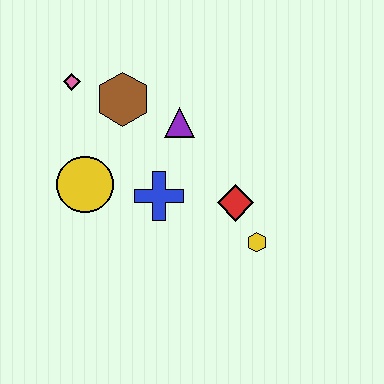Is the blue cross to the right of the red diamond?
No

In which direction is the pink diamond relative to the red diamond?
The pink diamond is to the left of the red diamond.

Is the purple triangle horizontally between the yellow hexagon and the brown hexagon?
Yes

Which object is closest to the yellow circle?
The blue cross is closest to the yellow circle.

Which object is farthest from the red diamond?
The pink diamond is farthest from the red diamond.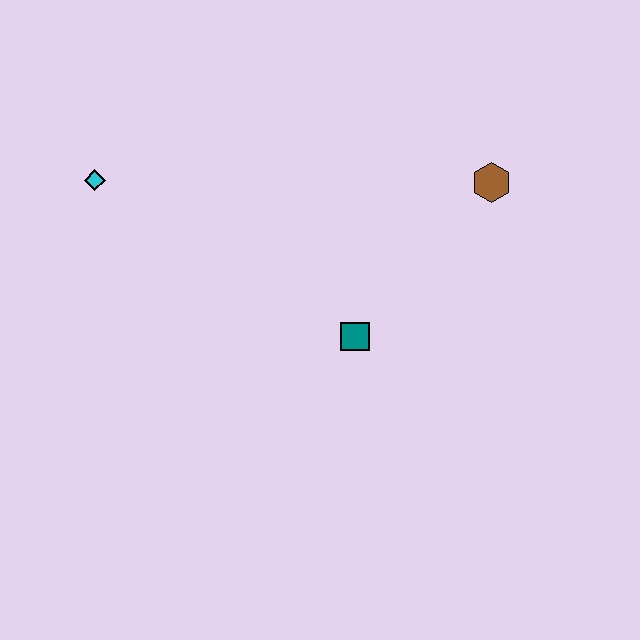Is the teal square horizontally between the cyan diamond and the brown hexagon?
Yes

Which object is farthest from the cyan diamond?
The brown hexagon is farthest from the cyan diamond.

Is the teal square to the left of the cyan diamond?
No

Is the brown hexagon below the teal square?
No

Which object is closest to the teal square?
The brown hexagon is closest to the teal square.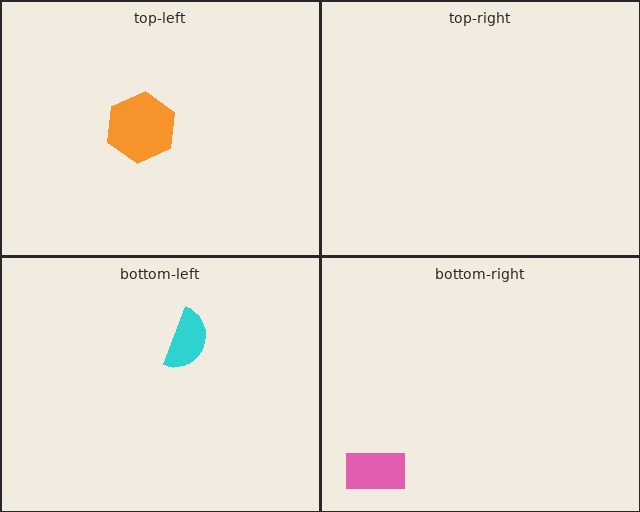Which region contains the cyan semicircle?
The bottom-left region.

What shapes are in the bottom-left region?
The cyan semicircle.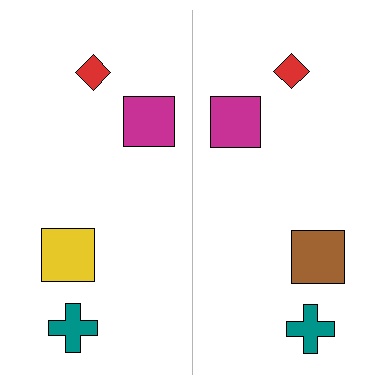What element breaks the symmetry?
The brown square on the right side breaks the symmetry — its mirror counterpart is yellow.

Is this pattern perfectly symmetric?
No, the pattern is not perfectly symmetric. The brown square on the right side breaks the symmetry — its mirror counterpart is yellow.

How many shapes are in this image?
There are 8 shapes in this image.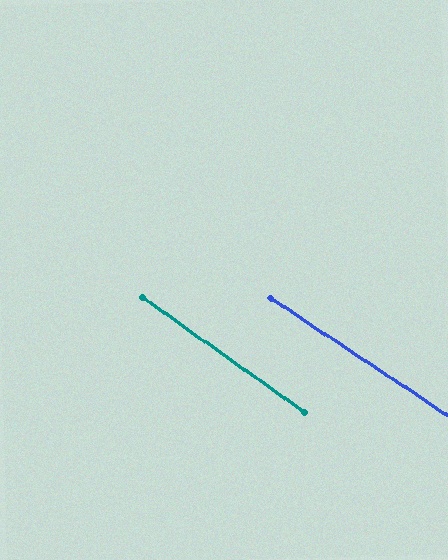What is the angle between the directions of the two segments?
Approximately 2 degrees.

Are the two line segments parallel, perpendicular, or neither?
Parallel — their directions differ by only 1.8°.